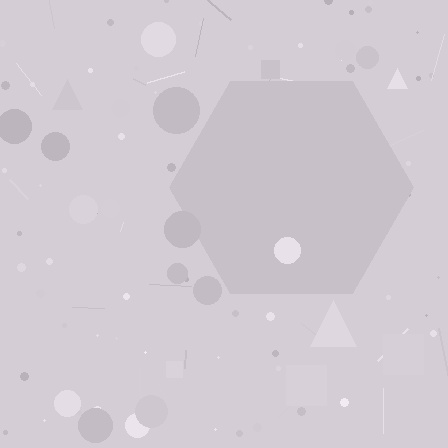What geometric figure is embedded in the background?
A hexagon is embedded in the background.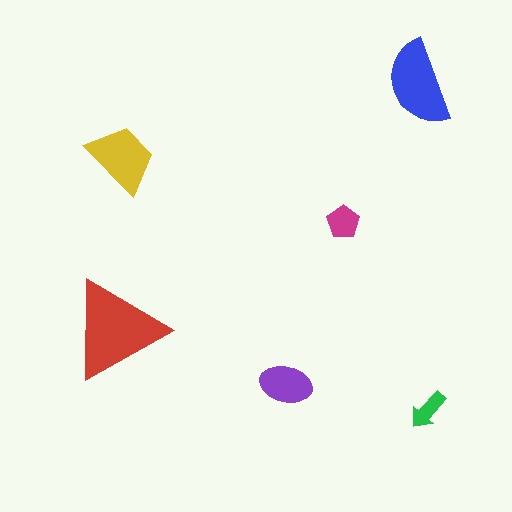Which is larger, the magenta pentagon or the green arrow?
The magenta pentagon.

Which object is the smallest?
The green arrow.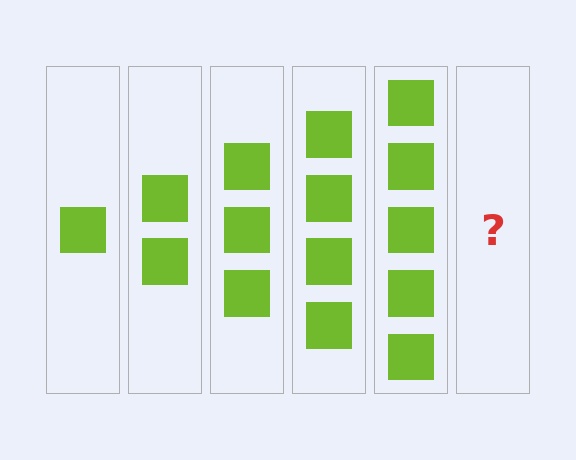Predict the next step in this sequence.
The next step is 6 squares.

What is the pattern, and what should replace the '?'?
The pattern is that each step adds one more square. The '?' should be 6 squares.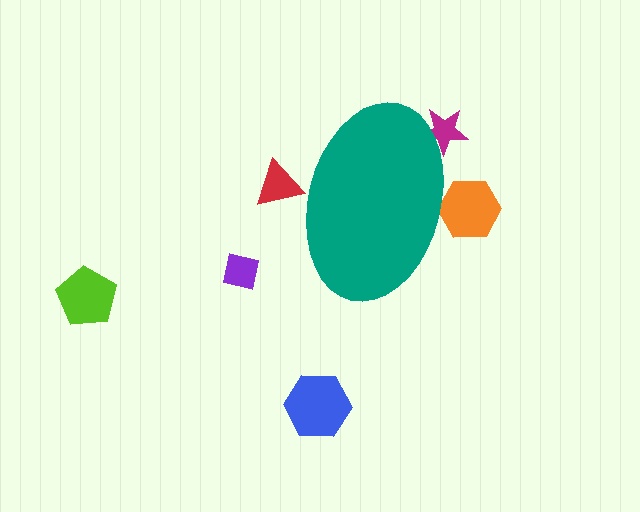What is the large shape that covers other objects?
A teal ellipse.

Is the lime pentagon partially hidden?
No, the lime pentagon is fully visible.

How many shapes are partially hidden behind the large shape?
3 shapes are partially hidden.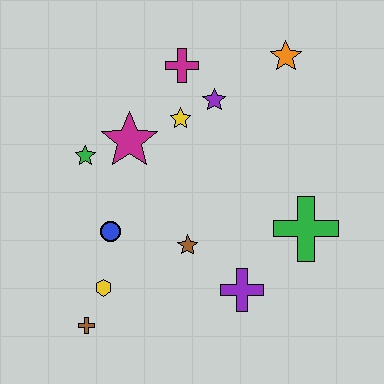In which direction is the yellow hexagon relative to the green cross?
The yellow hexagon is to the left of the green cross.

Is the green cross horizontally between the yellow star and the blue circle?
No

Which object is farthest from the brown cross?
The orange star is farthest from the brown cross.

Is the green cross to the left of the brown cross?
No